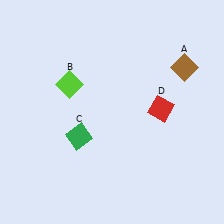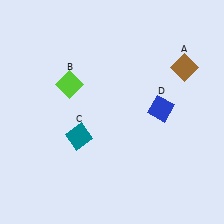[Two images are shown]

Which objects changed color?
C changed from green to teal. D changed from red to blue.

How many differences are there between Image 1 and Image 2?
There are 2 differences between the two images.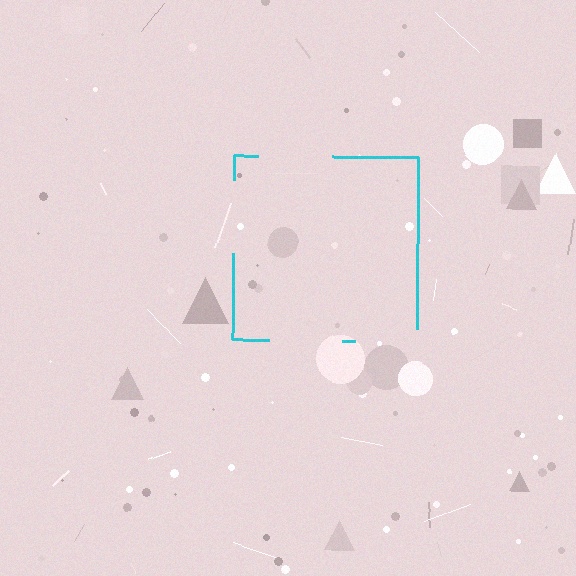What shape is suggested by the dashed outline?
The dashed outline suggests a square.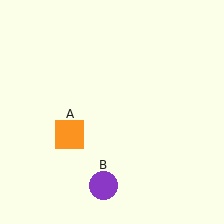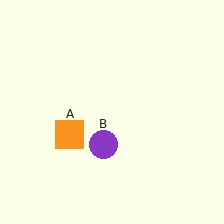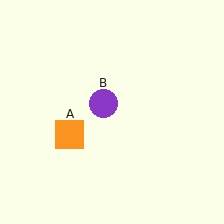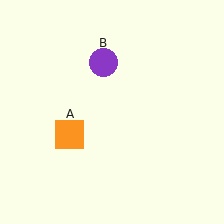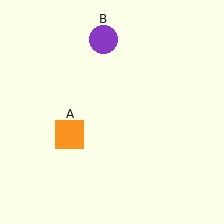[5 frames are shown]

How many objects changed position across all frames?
1 object changed position: purple circle (object B).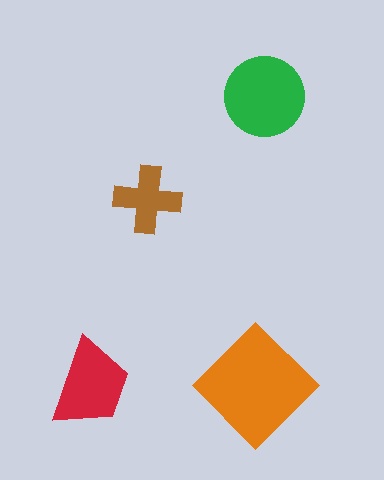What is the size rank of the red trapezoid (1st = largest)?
3rd.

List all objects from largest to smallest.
The orange diamond, the green circle, the red trapezoid, the brown cross.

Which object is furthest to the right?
The green circle is rightmost.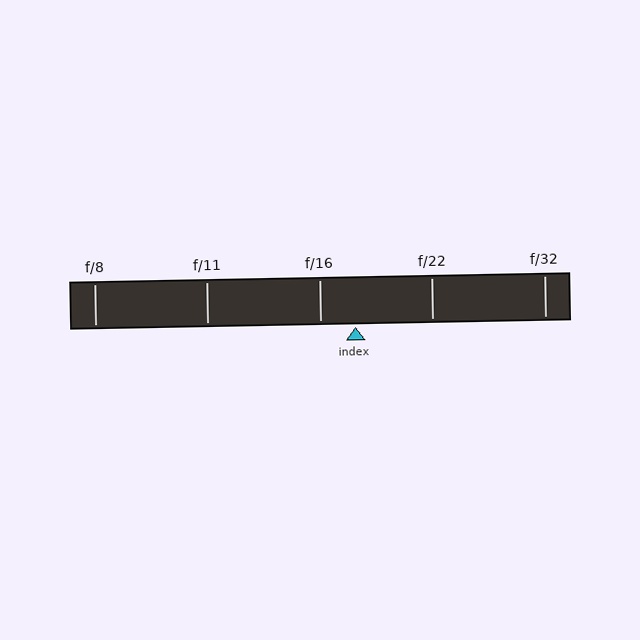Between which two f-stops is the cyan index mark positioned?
The index mark is between f/16 and f/22.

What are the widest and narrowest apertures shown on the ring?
The widest aperture shown is f/8 and the narrowest is f/32.